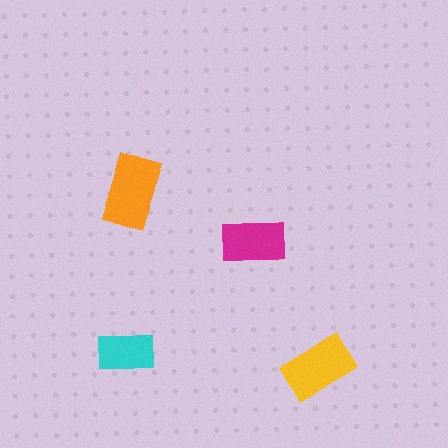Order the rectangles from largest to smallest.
the orange one, the yellow one, the magenta one, the cyan one.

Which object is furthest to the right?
The yellow rectangle is rightmost.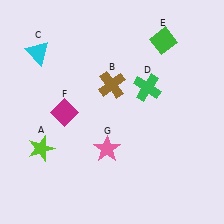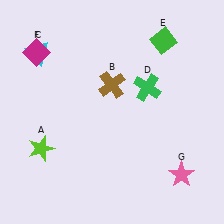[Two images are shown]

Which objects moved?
The objects that moved are: the magenta diamond (F), the pink star (G).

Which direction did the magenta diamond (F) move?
The magenta diamond (F) moved up.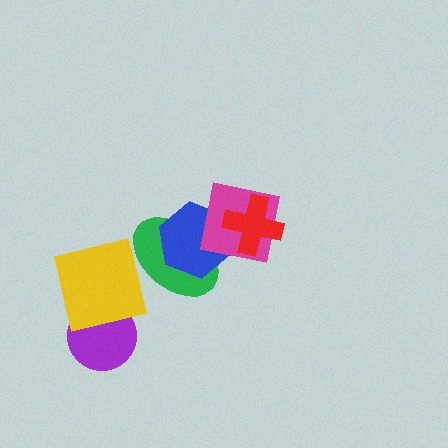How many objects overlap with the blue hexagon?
3 objects overlap with the blue hexagon.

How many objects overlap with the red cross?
2 objects overlap with the red cross.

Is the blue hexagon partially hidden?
Yes, it is partially covered by another shape.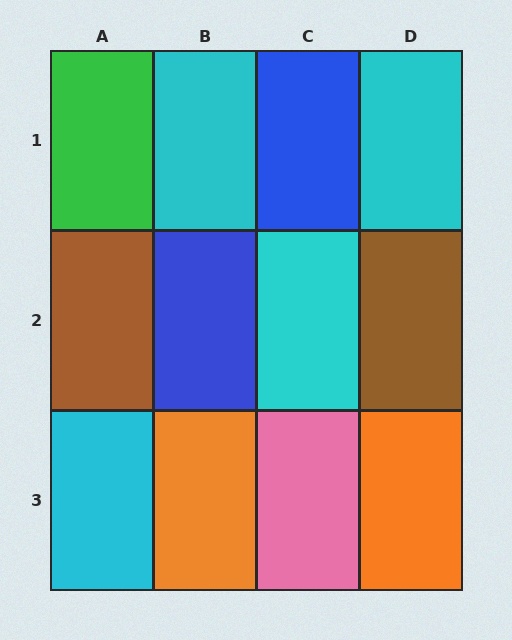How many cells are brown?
2 cells are brown.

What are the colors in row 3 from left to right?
Cyan, orange, pink, orange.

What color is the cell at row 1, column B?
Cyan.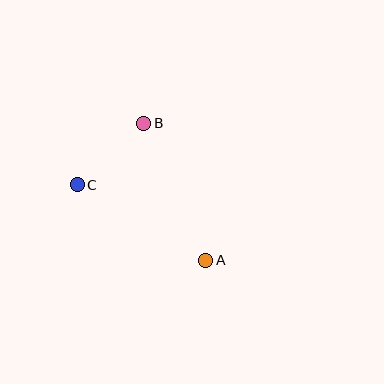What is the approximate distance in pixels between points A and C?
The distance between A and C is approximately 149 pixels.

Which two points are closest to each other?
Points B and C are closest to each other.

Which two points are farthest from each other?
Points A and B are farthest from each other.